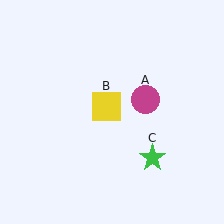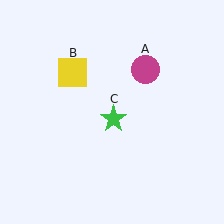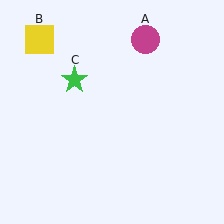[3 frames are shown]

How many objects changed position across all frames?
3 objects changed position: magenta circle (object A), yellow square (object B), green star (object C).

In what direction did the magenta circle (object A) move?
The magenta circle (object A) moved up.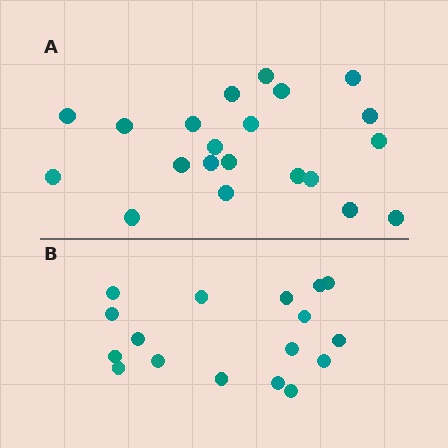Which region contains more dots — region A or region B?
Region A (the top region) has more dots.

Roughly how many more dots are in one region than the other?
Region A has about 4 more dots than region B.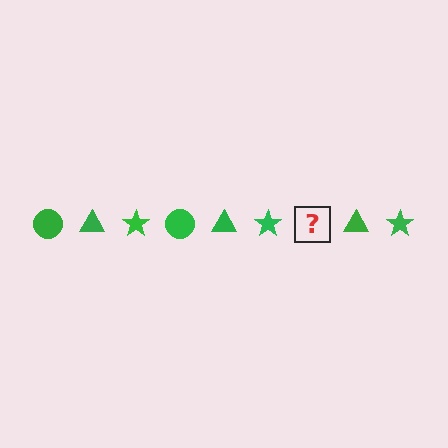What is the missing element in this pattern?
The missing element is a green circle.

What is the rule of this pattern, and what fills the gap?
The rule is that the pattern cycles through circle, triangle, star shapes in green. The gap should be filled with a green circle.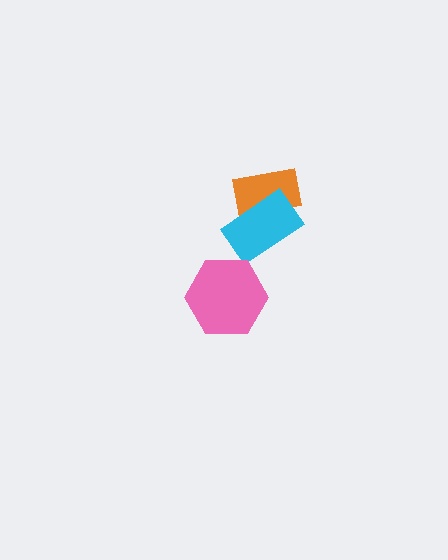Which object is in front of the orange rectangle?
The cyan rectangle is in front of the orange rectangle.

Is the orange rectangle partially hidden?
Yes, it is partially covered by another shape.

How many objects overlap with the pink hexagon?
0 objects overlap with the pink hexagon.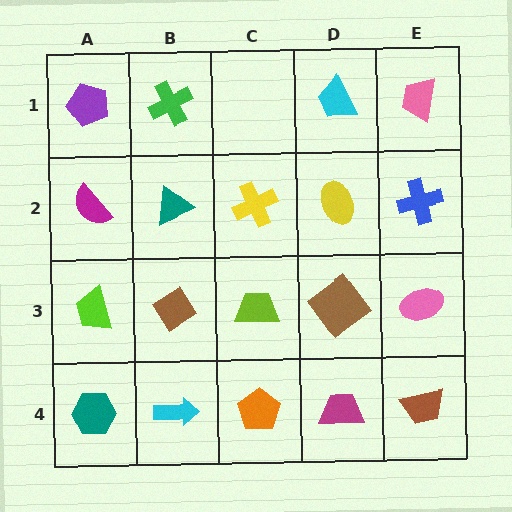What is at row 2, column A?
A magenta semicircle.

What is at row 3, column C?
A lime trapezoid.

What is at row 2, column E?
A blue cross.